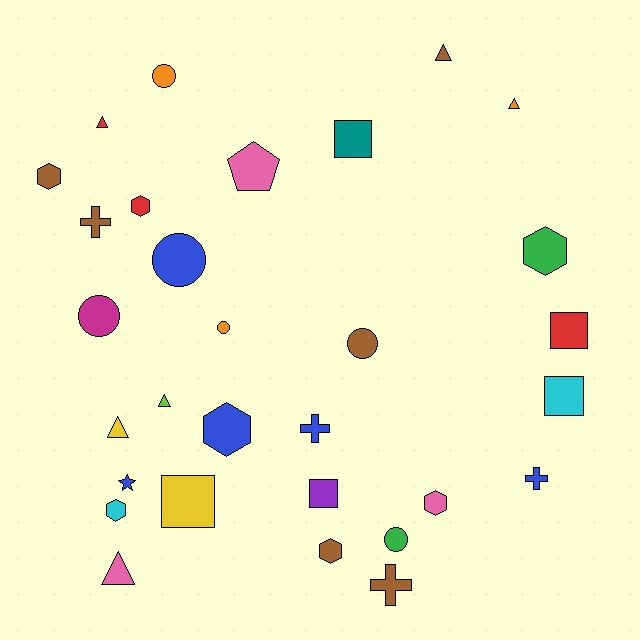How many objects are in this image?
There are 30 objects.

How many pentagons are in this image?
There is 1 pentagon.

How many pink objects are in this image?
There are 3 pink objects.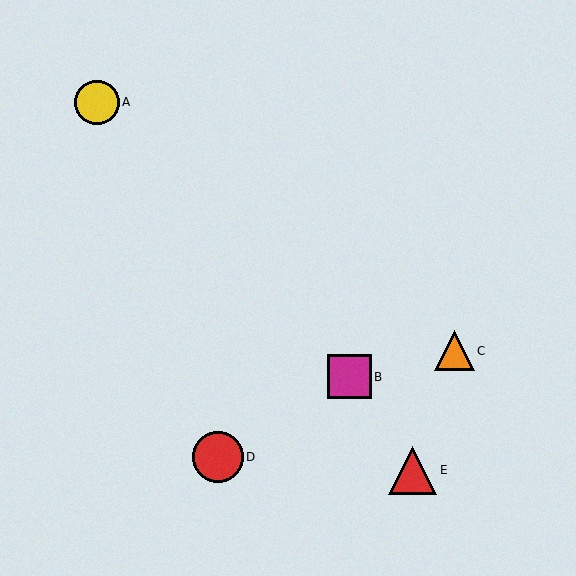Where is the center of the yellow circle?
The center of the yellow circle is at (97, 102).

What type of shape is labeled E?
Shape E is a red triangle.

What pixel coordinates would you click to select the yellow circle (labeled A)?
Click at (97, 102) to select the yellow circle A.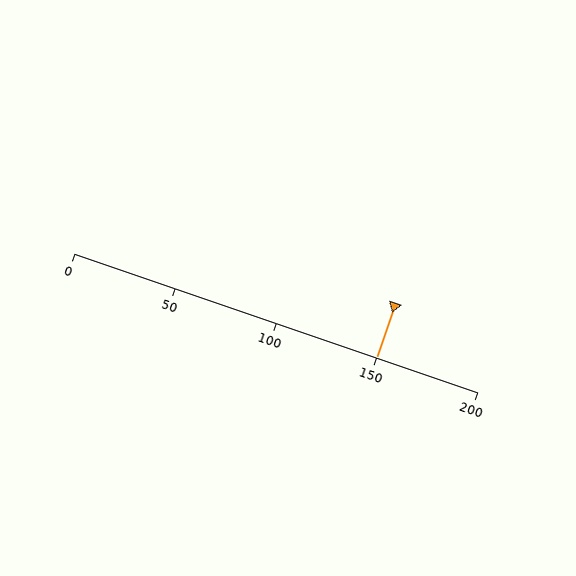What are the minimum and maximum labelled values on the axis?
The axis runs from 0 to 200.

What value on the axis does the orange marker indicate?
The marker indicates approximately 150.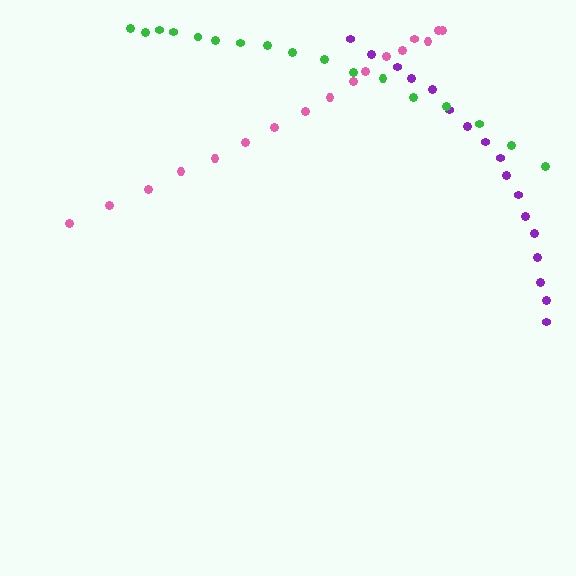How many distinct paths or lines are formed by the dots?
There are 3 distinct paths.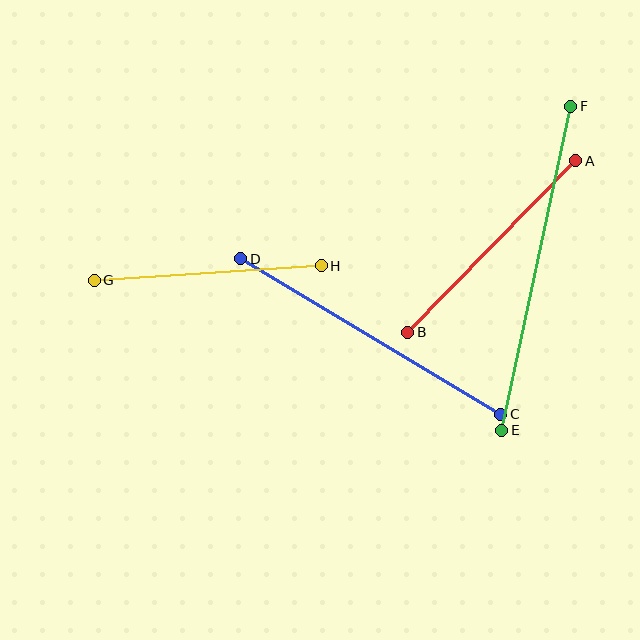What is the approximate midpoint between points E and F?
The midpoint is at approximately (536, 268) pixels.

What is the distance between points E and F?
The distance is approximately 331 pixels.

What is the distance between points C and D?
The distance is approximately 303 pixels.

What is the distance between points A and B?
The distance is approximately 240 pixels.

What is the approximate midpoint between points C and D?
The midpoint is at approximately (371, 337) pixels.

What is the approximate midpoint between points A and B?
The midpoint is at approximately (492, 246) pixels.